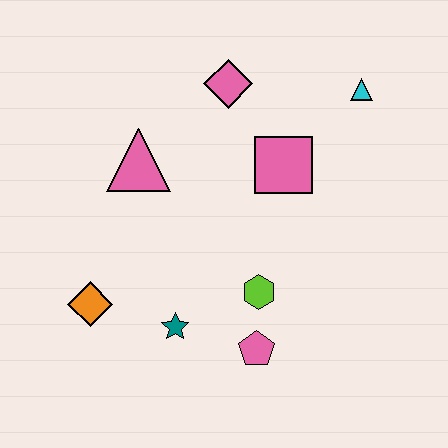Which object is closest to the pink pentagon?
The lime hexagon is closest to the pink pentagon.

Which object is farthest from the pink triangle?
The cyan triangle is farthest from the pink triangle.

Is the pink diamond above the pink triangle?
Yes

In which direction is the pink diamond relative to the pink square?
The pink diamond is above the pink square.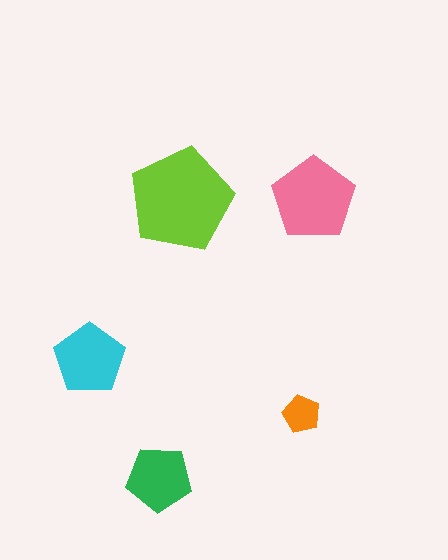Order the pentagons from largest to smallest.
the lime one, the pink one, the cyan one, the green one, the orange one.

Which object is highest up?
The pink pentagon is topmost.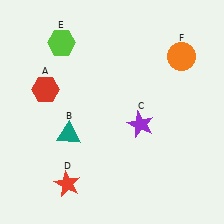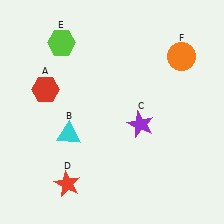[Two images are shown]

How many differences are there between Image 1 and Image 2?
There is 1 difference between the two images.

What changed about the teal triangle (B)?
In Image 1, B is teal. In Image 2, it changed to cyan.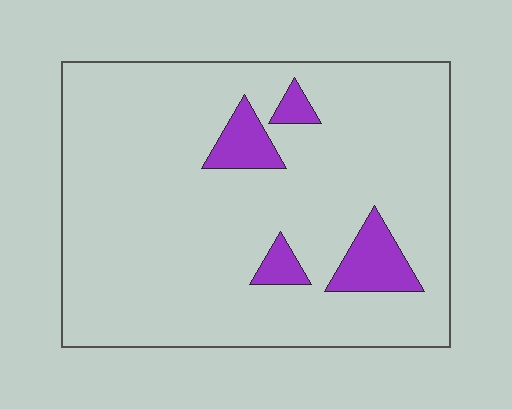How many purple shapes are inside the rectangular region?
4.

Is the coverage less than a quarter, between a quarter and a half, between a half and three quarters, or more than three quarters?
Less than a quarter.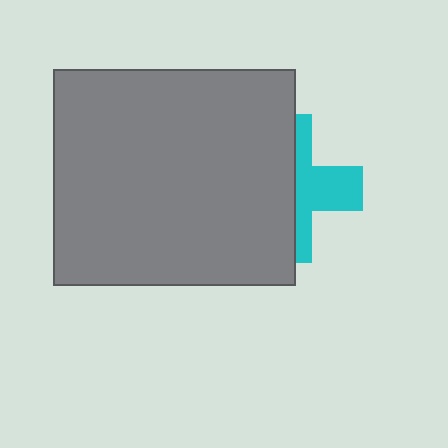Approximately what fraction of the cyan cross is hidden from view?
Roughly 59% of the cyan cross is hidden behind the gray rectangle.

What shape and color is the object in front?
The object in front is a gray rectangle.